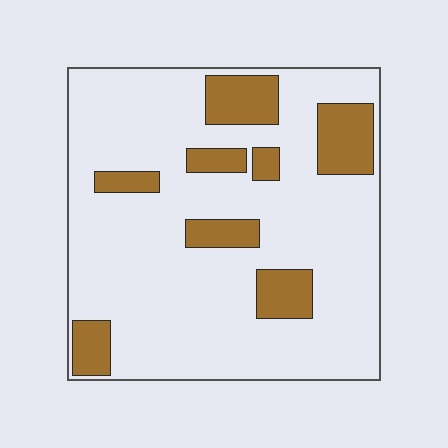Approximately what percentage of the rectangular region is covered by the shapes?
Approximately 20%.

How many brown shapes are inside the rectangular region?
8.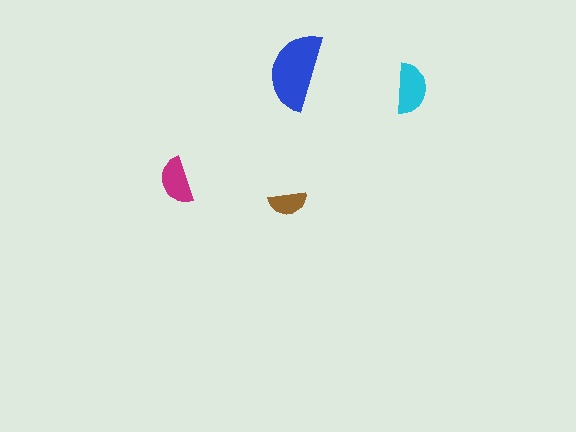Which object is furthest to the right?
The cyan semicircle is rightmost.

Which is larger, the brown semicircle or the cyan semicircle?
The cyan one.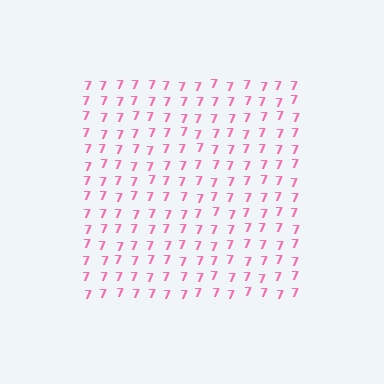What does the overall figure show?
The overall figure shows a square.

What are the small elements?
The small elements are digit 7's.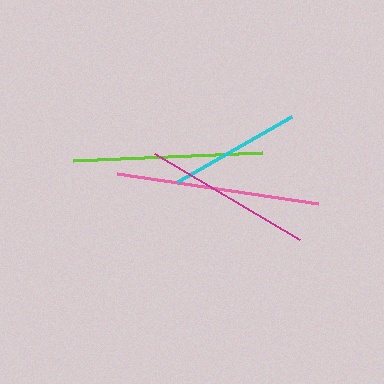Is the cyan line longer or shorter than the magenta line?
The magenta line is longer than the cyan line.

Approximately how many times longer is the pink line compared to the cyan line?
The pink line is approximately 1.6 times the length of the cyan line.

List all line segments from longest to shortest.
From longest to shortest: pink, lime, magenta, cyan.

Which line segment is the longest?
The pink line is the longest at approximately 204 pixels.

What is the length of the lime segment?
The lime segment is approximately 189 pixels long.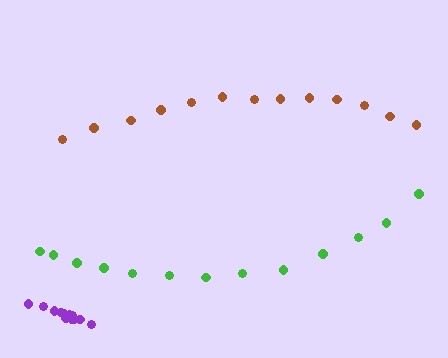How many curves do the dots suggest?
There are 3 distinct paths.